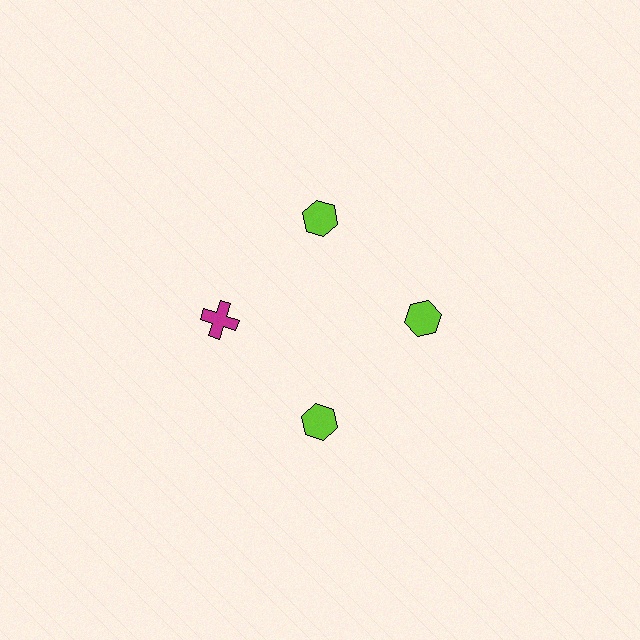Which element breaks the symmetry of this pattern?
The magenta cross at roughly the 9 o'clock position breaks the symmetry. All other shapes are lime hexagons.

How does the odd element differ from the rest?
It differs in both color (magenta instead of lime) and shape (cross instead of hexagon).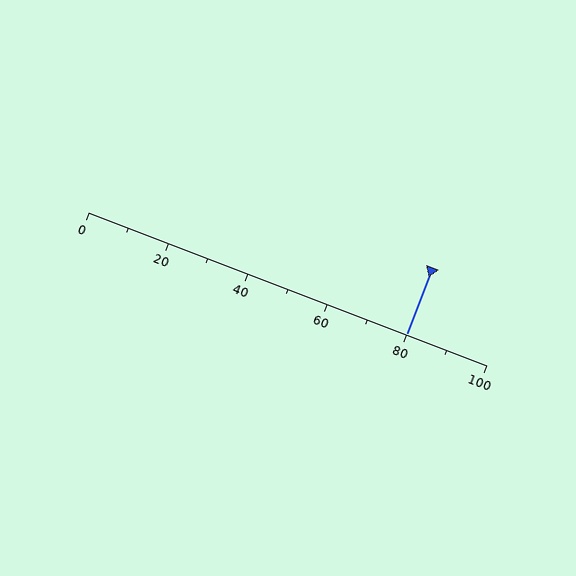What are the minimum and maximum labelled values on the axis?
The axis runs from 0 to 100.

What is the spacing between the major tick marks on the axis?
The major ticks are spaced 20 apart.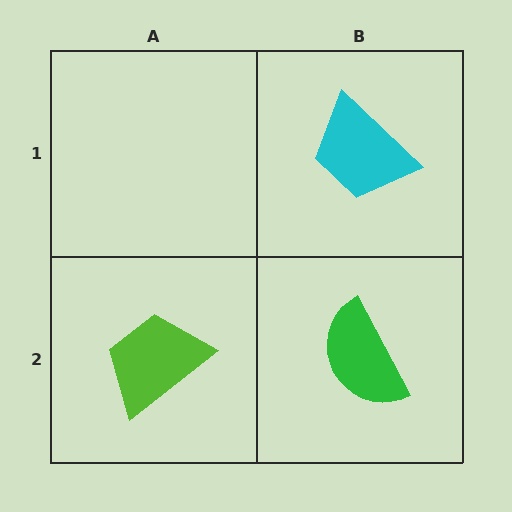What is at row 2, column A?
A lime trapezoid.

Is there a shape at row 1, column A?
No, that cell is empty.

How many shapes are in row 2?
2 shapes.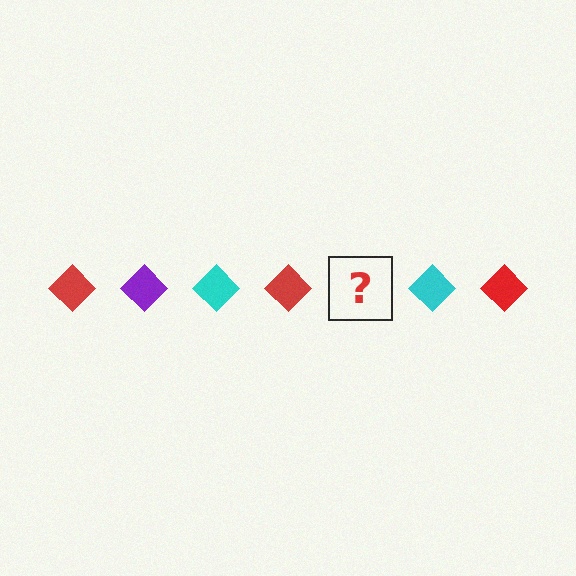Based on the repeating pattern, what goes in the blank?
The blank should be a purple diamond.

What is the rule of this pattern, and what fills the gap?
The rule is that the pattern cycles through red, purple, cyan diamonds. The gap should be filled with a purple diamond.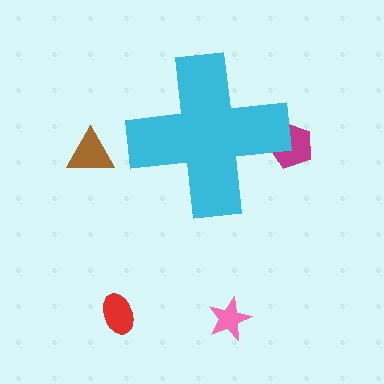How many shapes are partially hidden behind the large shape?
1 shape is partially hidden.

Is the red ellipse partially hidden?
No, the red ellipse is fully visible.